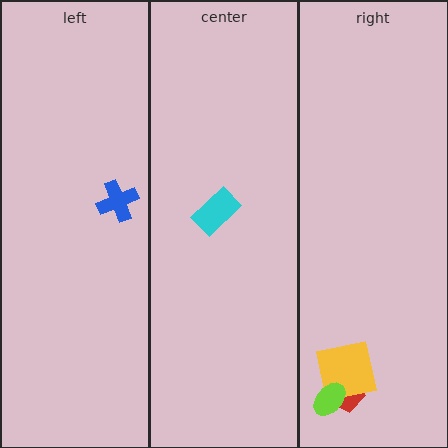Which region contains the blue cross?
The left region.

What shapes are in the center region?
The cyan rectangle.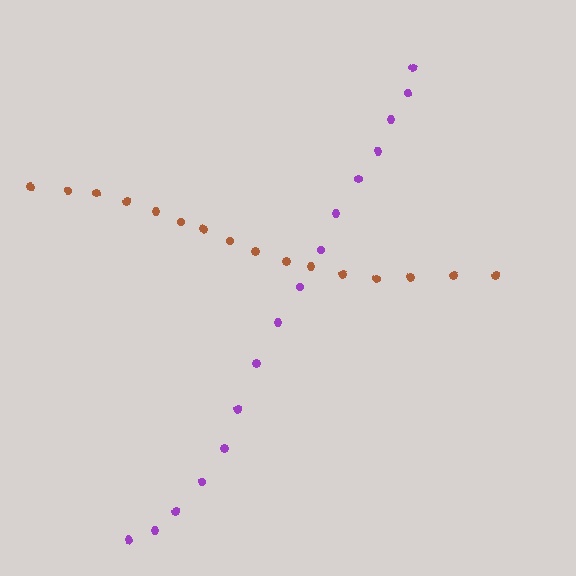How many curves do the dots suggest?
There are 2 distinct paths.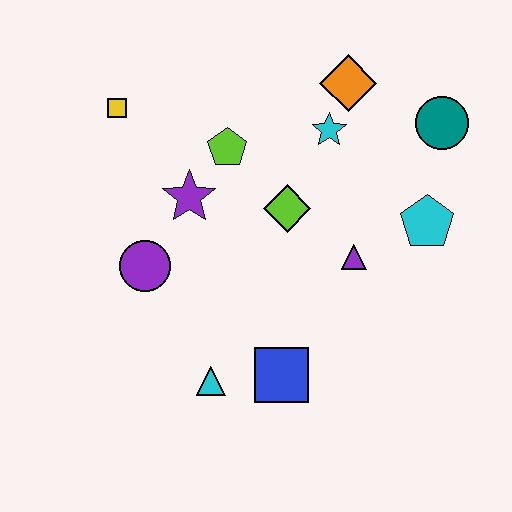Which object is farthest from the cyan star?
The cyan triangle is farthest from the cyan star.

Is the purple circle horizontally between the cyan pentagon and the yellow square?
Yes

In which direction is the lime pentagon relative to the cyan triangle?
The lime pentagon is above the cyan triangle.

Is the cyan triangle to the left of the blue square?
Yes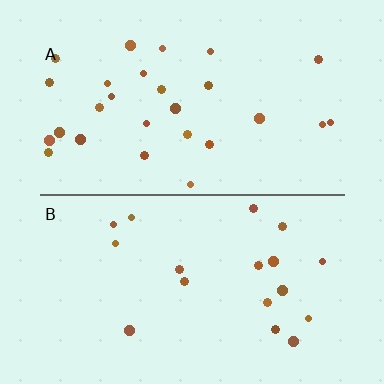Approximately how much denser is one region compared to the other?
Approximately 1.5× — region A over region B.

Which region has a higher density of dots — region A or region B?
A (the top).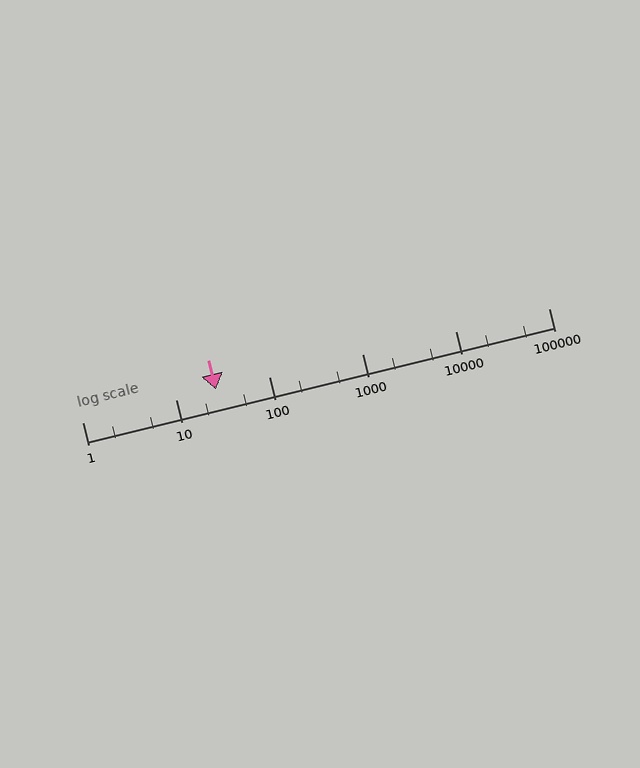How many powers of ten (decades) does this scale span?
The scale spans 5 decades, from 1 to 100000.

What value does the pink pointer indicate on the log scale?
The pointer indicates approximately 27.